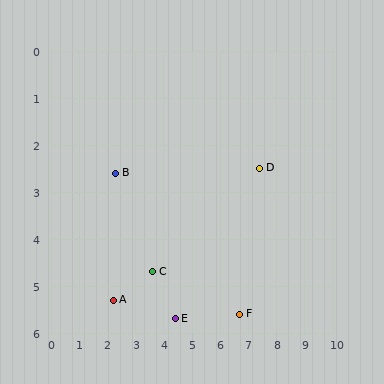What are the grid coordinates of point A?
Point A is at approximately (2.2, 5.3).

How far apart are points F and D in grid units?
Points F and D are about 3.2 grid units apart.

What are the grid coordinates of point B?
Point B is at approximately (2.3, 2.6).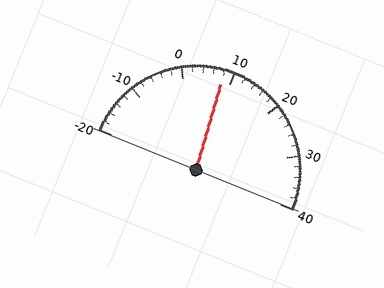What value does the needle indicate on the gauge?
The needle indicates approximately 8.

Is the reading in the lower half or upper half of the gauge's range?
The reading is in the lower half of the range (-20 to 40).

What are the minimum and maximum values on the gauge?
The gauge ranges from -20 to 40.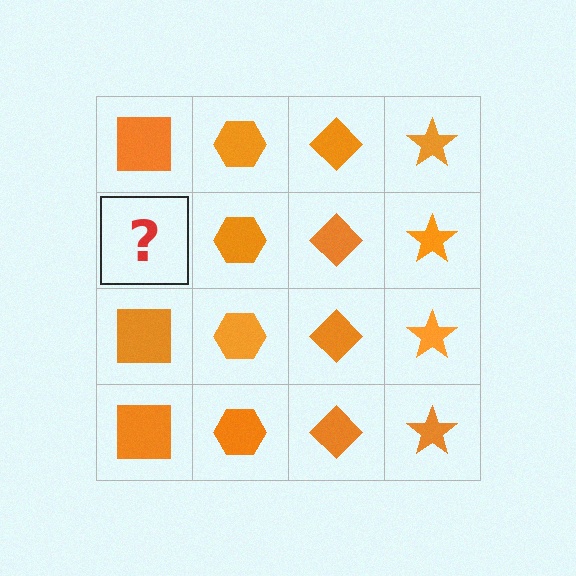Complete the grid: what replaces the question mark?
The question mark should be replaced with an orange square.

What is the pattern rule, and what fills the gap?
The rule is that each column has a consistent shape. The gap should be filled with an orange square.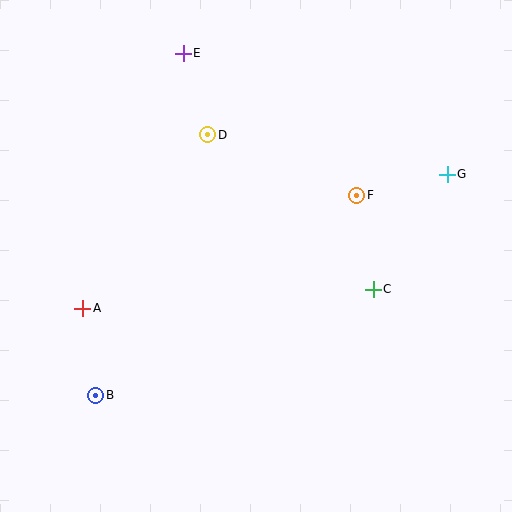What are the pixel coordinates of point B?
Point B is at (95, 395).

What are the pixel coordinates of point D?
Point D is at (208, 135).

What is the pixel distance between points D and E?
The distance between D and E is 85 pixels.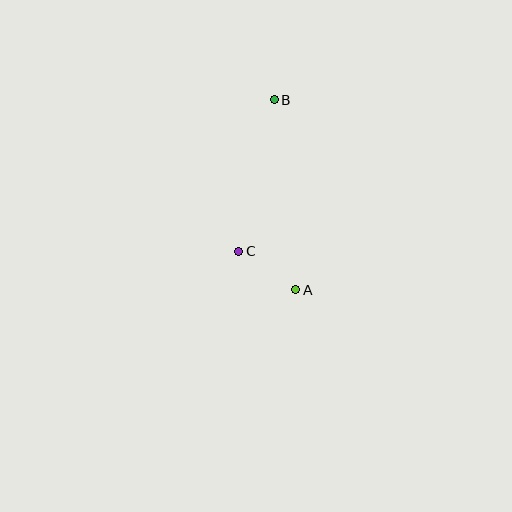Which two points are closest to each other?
Points A and C are closest to each other.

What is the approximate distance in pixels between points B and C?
The distance between B and C is approximately 155 pixels.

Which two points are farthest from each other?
Points A and B are farthest from each other.